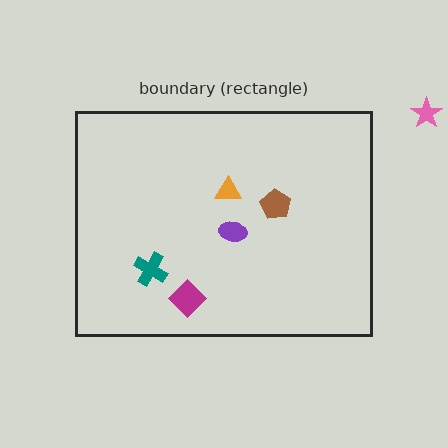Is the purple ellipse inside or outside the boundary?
Inside.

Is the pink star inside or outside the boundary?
Outside.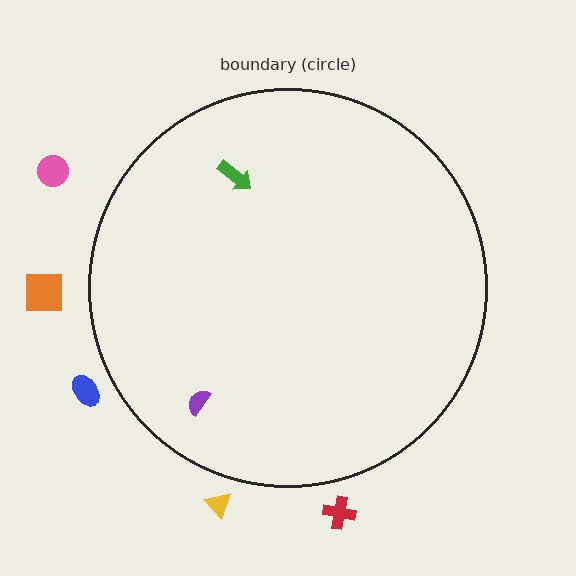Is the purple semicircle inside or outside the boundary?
Inside.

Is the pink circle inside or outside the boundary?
Outside.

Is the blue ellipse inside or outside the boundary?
Outside.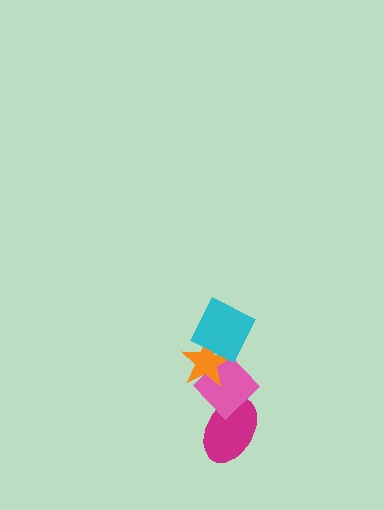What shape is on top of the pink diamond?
The orange star is on top of the pink diamond.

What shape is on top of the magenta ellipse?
The pink diamond is on top of the magenta ellipse.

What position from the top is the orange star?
The orange star is 2nd from the top.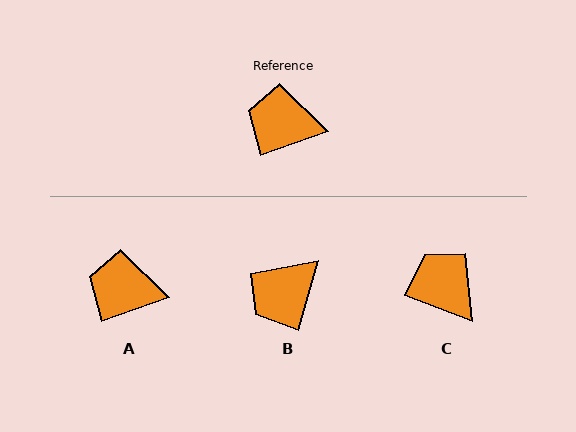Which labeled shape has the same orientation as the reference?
A.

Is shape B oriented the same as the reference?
No, it is off by about 55 degrees.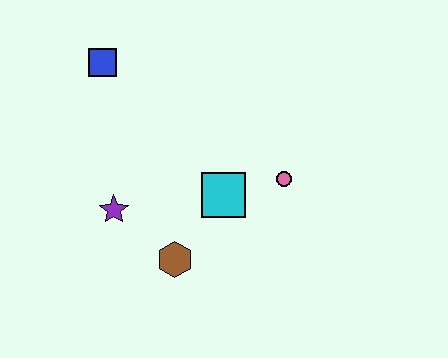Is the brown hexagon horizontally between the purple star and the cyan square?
Yes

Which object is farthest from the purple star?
The pink circle is farthest from the purple star.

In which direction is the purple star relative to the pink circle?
The purple star is to the left of the pink circle.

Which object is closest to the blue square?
The purple star is closest to the blue square.